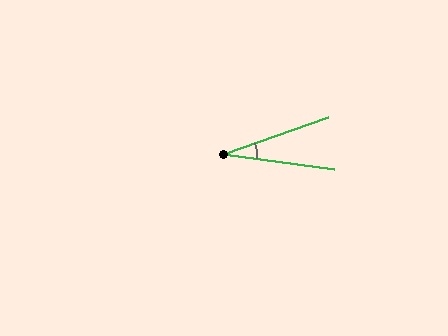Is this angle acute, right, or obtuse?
It is acute.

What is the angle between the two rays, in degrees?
Approximately 28 degrees.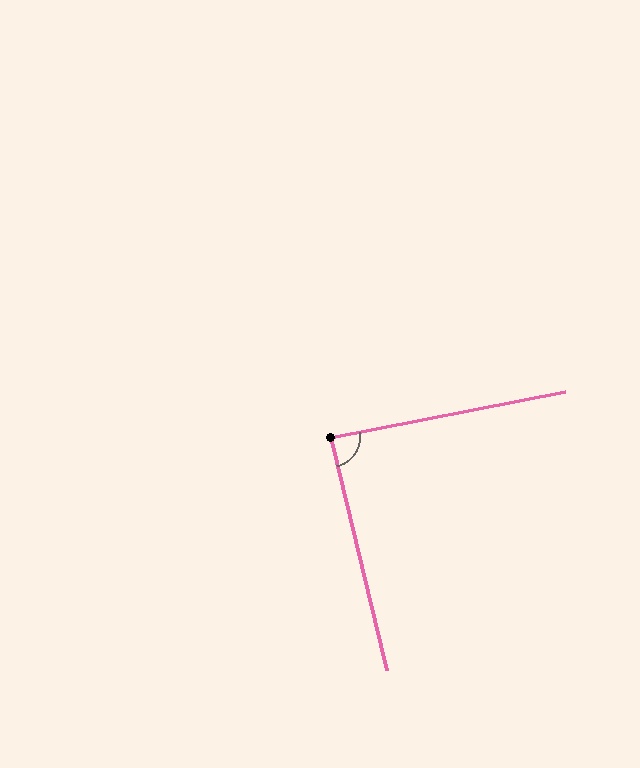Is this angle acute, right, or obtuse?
It is approximately a right angle.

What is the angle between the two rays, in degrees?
Approximately 88 degrees.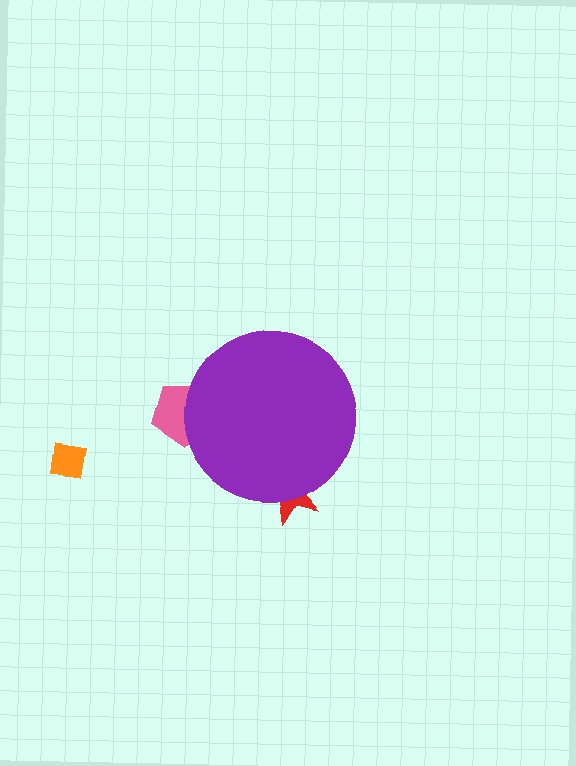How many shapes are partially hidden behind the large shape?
2 shapes are partially hidden.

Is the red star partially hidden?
Yes, the red star is partially hidden behind the purple circle.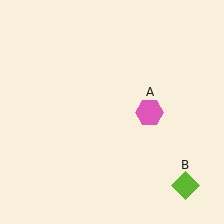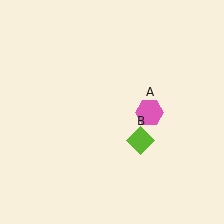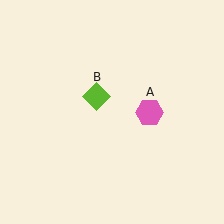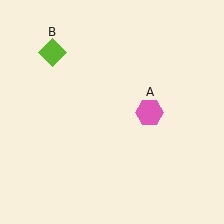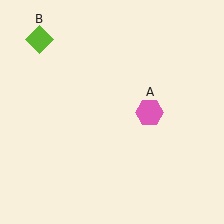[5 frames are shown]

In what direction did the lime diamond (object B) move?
The lime diamond (object B) moved up and to the left.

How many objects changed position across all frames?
1 object changed position: lime diamond (object B).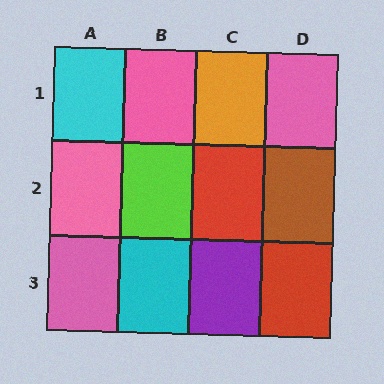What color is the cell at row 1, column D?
Pink.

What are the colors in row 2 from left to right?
Pink, lime, red, brown.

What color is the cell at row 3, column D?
Red.